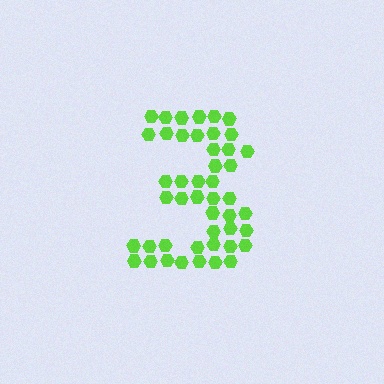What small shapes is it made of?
It is made of small hexagons.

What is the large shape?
The large shape is the digit 3.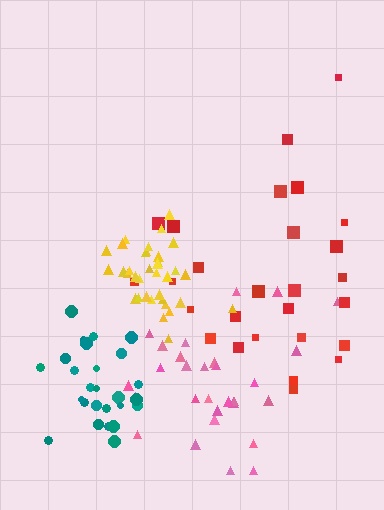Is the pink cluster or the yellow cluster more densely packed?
Yellow.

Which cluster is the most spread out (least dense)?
Red.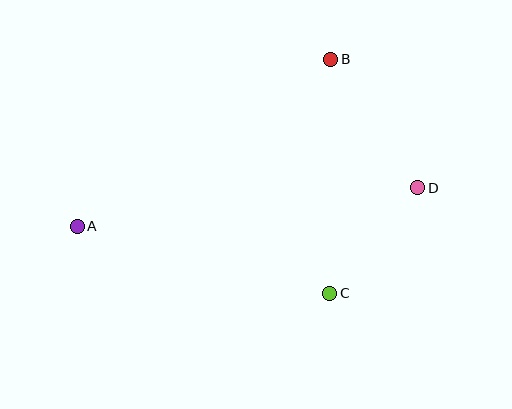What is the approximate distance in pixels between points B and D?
The distance between B and D is approximately 155 pixels.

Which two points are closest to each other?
Points C and D are closest to each other.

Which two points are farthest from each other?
Points A and D are farthest from each other.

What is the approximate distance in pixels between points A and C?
The distance between A and C is approximately 261 pixels.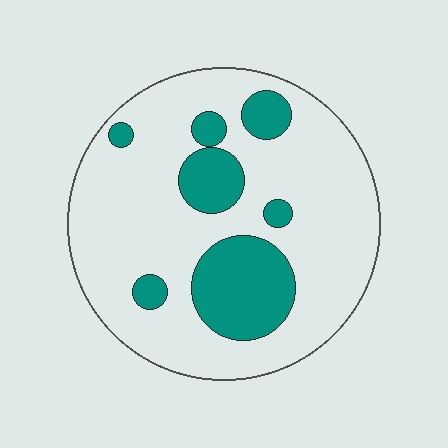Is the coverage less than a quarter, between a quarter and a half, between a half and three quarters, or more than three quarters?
Less than a quarter.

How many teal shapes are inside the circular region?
7.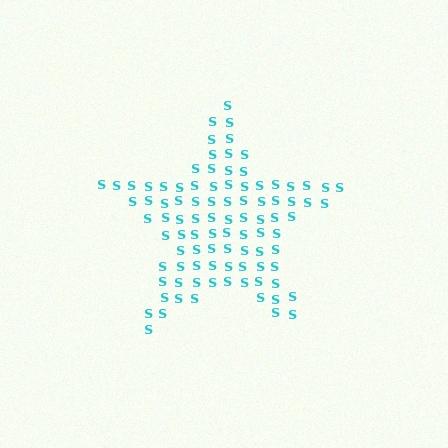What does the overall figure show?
The overall figure shows a star.